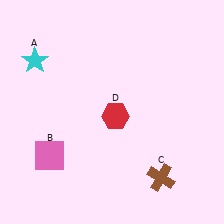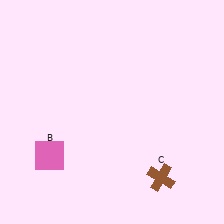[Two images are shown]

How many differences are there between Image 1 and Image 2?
There are 2 differences between the two images.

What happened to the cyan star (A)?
The cyan star (A) was removed in Image 2. It was in the top-left area of Image 1.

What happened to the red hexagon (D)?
The red hexagon (D) was removed in Image 2. It was in the bottom-right area of Image 1.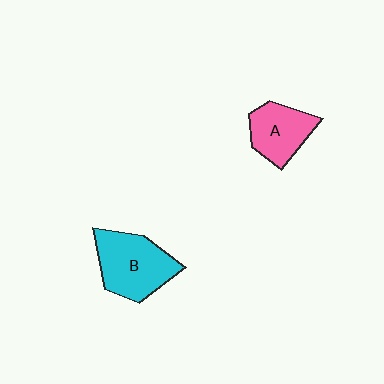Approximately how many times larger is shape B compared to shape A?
Approximately 1.4 times.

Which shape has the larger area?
Shape B (cyan).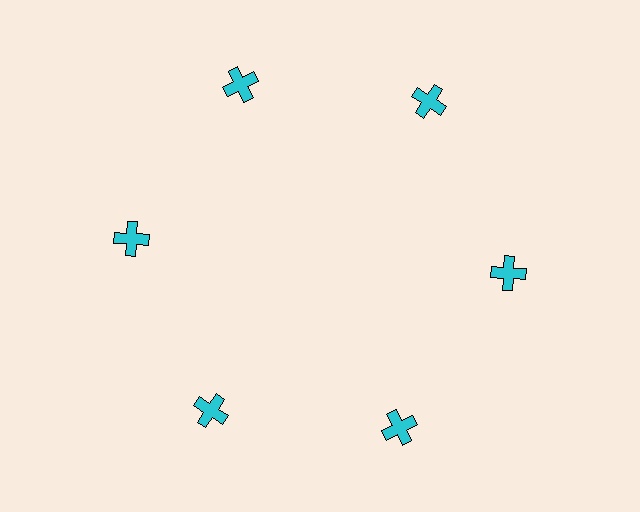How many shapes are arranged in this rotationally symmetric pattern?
There are 6 shapes, arranged in 6 groups of 1.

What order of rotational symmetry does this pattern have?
This pattern has 6-fold rotational symmetry.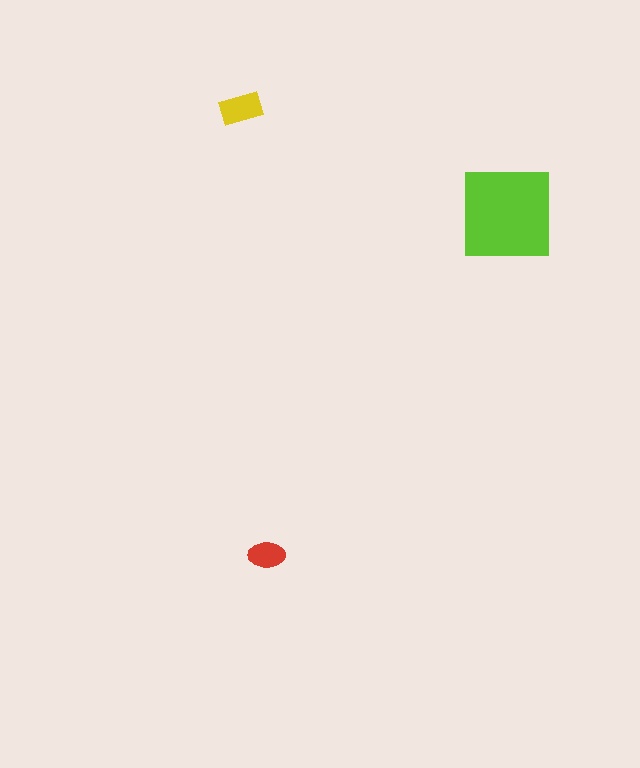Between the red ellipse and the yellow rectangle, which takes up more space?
The yellow rectangle.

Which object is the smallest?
The red ellipse.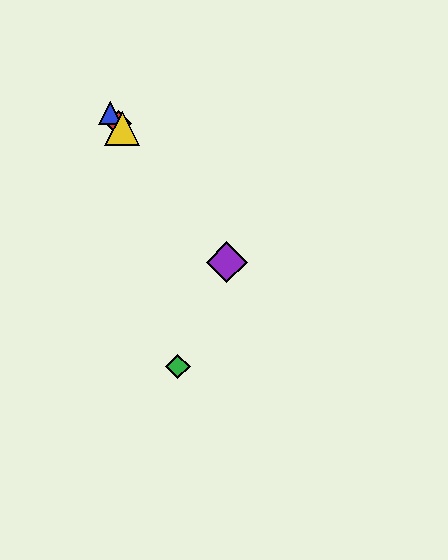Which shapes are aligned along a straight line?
The red diamond, the blue triangle, the yellow triangle, the purple diamond are aligned along a straight line.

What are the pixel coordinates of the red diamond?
The red diamond is at (119, 124).